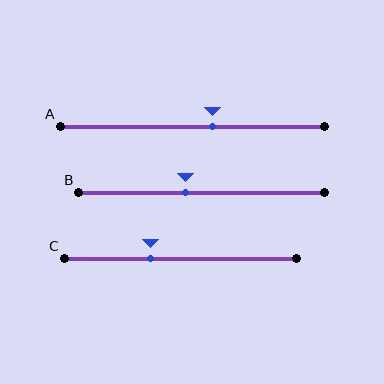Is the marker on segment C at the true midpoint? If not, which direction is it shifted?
No, the marker on segment C is shifted to the left by about 13% of the segment length.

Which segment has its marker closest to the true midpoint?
Segment B has its marker closest to the true midpoint.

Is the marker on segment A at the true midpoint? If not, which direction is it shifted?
No, the marker on segment A is shifted to the right by about 8% of the segment length.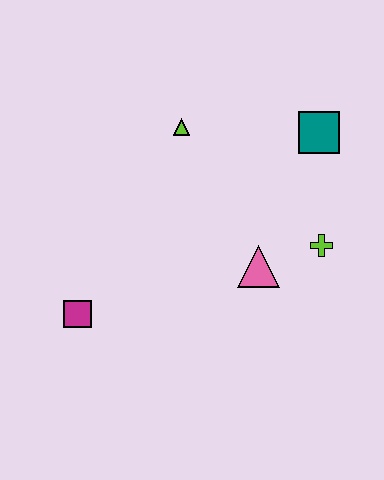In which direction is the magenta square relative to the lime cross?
The magenta square is to the left of the lime cross.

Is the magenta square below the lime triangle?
Yes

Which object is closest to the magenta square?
The pink triangle is closest to the magenta square.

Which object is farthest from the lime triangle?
The magenta square is farthest from the lime triangle.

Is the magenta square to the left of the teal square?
Yes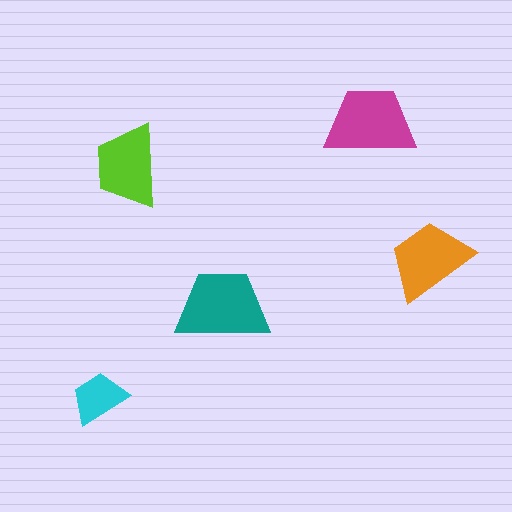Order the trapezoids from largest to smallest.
the teal one, the magenta one, the orange one, the lime one, the cyan one.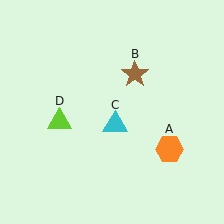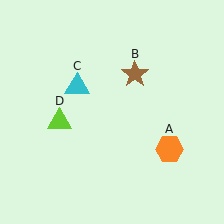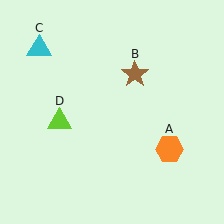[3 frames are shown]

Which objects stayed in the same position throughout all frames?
Orange hexagon (object A) and brown star (object B) and lime triangle (object D) remained stationary.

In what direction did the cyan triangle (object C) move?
The cyan triangle (object C) moved up and to the left.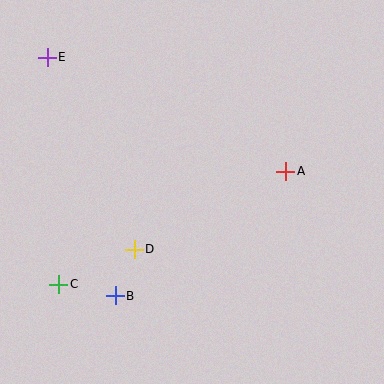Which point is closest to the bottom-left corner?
Point C is closest to the bottom-left corner.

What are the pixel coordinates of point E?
Point E is at (47, 57).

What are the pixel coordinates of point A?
Point A is at (286, 171).